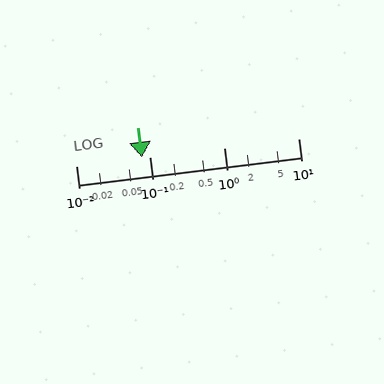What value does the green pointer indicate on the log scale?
The pointer indicates approximately 0.078.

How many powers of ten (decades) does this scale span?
The scale spans 3 decades, from 0.01 to 10.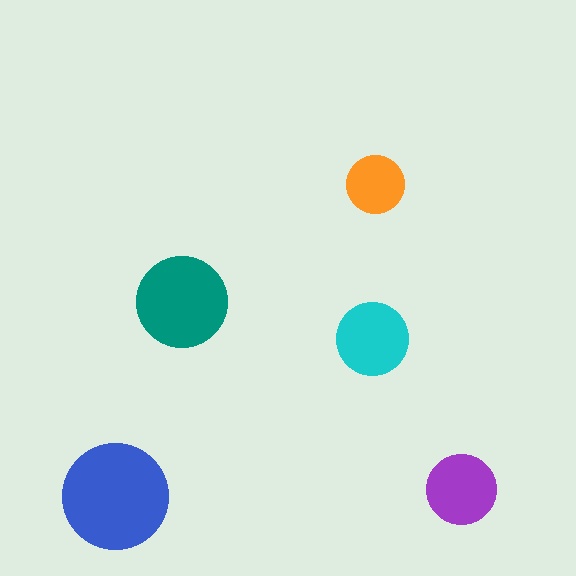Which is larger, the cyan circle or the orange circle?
The cyan one.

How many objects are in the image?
There are 5 objects in the image.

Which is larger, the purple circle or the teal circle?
The teal one.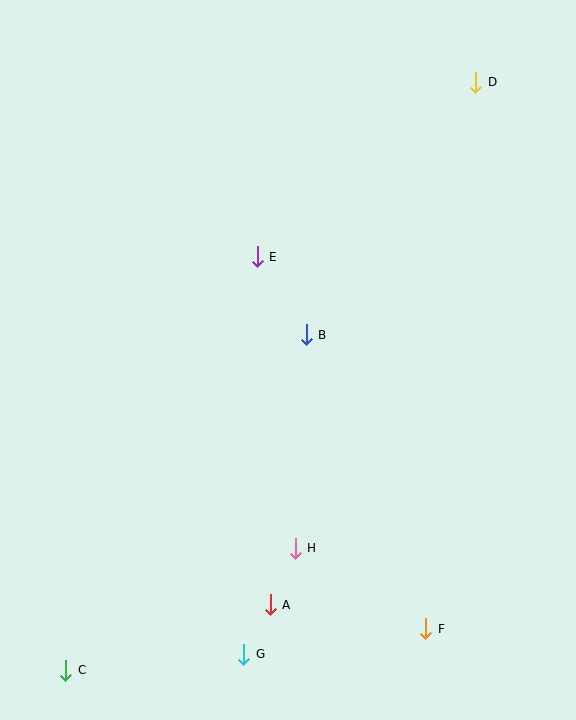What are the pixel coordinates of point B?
Point B is at (306, 335).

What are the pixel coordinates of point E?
Point E is at (257, 257).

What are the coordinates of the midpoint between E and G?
The midpoint between E and G is at (250, 456).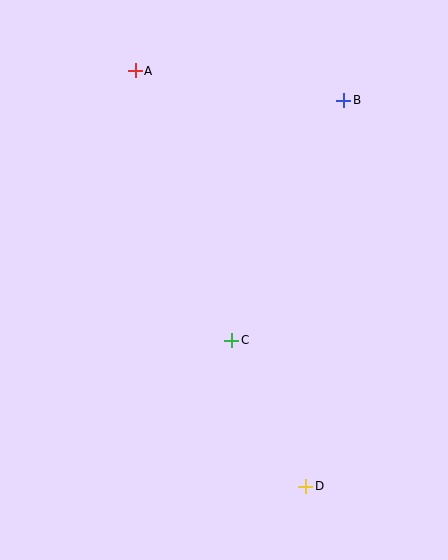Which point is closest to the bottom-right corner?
Point D is closest to the bottom-right corner.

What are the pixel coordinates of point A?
Point A is at (135, 71).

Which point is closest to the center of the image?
Point C at (232, 340) is closest to the center.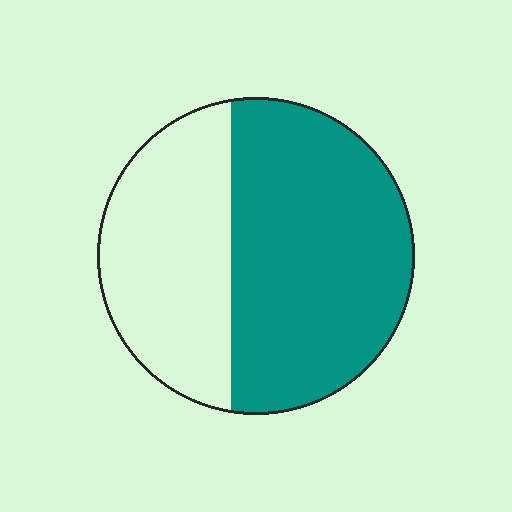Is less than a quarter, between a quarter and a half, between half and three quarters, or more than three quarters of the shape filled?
Between half and three quarters.